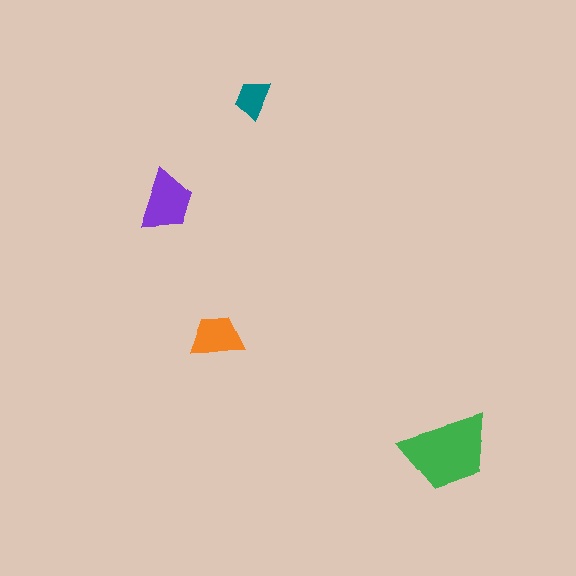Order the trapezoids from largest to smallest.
the green one, the purple one, the orange one, the teal one.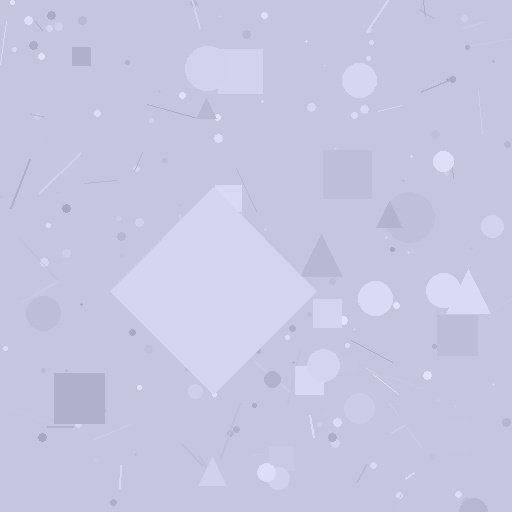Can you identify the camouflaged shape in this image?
The camouflaged shape is a diamond.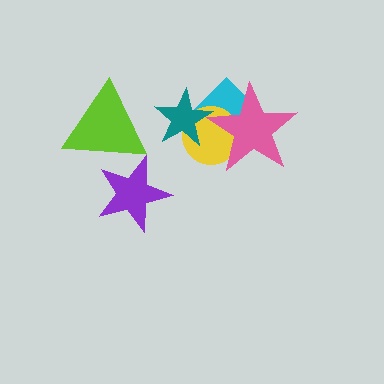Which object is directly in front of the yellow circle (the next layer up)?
The pink star is directly in front of the yellow circle.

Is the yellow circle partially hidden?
Yes, it is partially covered by another shape.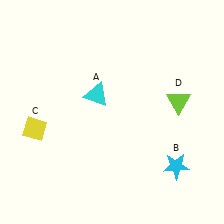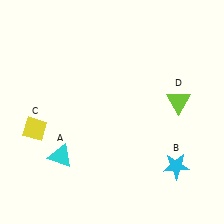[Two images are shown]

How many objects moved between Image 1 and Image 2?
1 object moved between the two images.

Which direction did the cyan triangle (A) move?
The cyan triangle (A) moved down.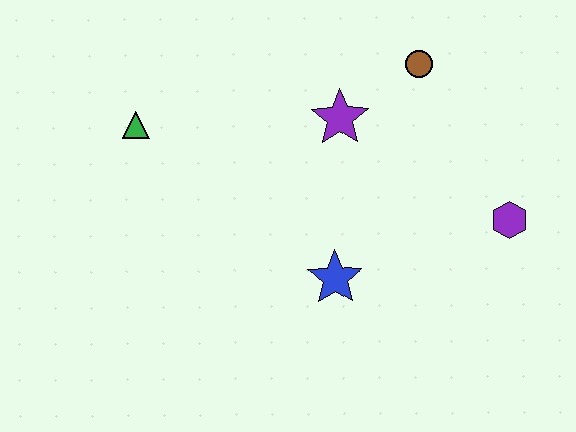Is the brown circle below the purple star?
No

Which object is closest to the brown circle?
The purple star is closest to the brown circle.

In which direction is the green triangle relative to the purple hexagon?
The green triangle is to the left of the purple hexagon.